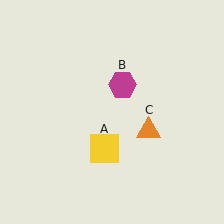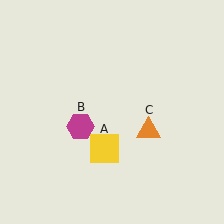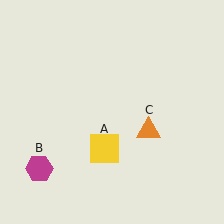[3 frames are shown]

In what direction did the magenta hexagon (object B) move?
The magenta hexagon (object B) moved down and to the left.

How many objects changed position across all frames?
1 object changed position: magenta hexagon (object B).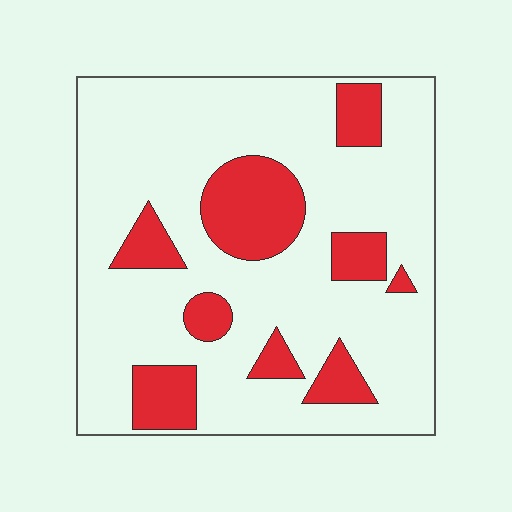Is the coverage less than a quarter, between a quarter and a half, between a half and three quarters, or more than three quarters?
Less than a quarter.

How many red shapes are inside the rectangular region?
9.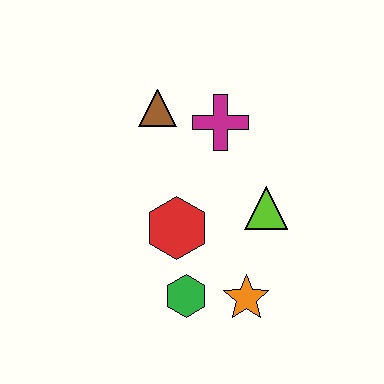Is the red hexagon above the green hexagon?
Yes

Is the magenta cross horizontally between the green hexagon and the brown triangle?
No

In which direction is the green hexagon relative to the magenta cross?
The green hexagon is below the magenta cross.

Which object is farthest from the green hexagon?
The brown triangle is farthest from the green hexagon.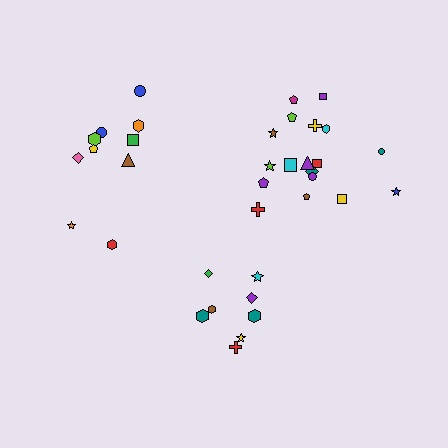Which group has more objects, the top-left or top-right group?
The top-right group.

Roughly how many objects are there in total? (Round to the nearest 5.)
Roughly 35 objects in total.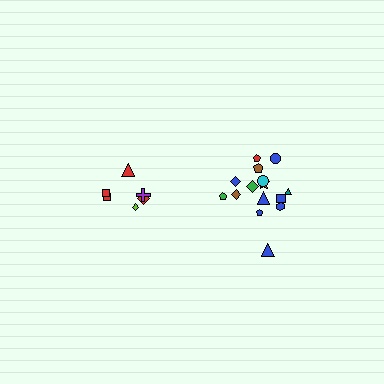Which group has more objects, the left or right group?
The right group.